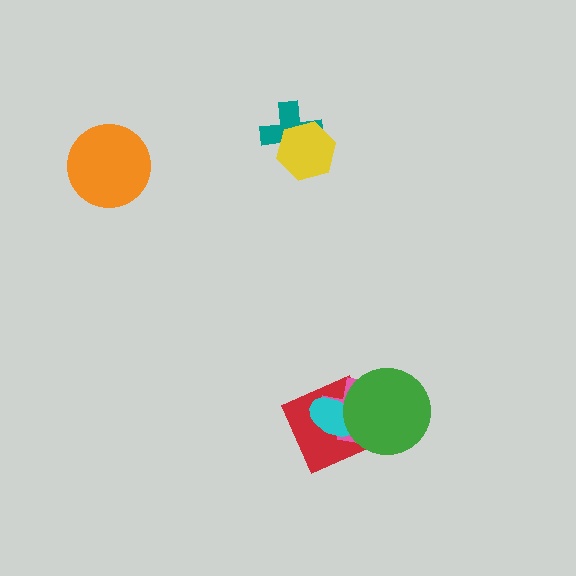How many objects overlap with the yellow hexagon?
1 object overlaps with the yellow hexagon.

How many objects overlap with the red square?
3 objects overlap with the red square.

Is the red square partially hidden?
Yes, it is partially covered by another shape.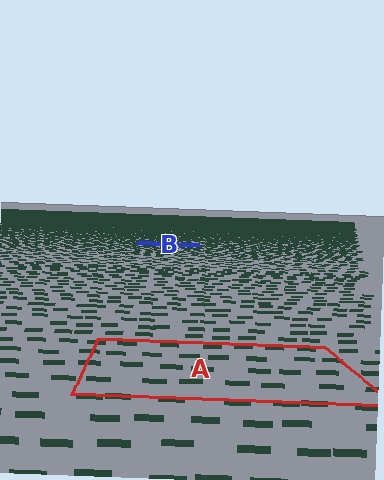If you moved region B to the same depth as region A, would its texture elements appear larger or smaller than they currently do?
They would appear larger. At a closer depth, the same texture elements are projected at a bigger on-screen size.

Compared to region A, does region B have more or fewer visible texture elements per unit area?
Region B has more texture elements per unit area — they are packed more densely because it is farther away.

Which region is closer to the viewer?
Region A is closer. The texture elements there are larger and more spread out.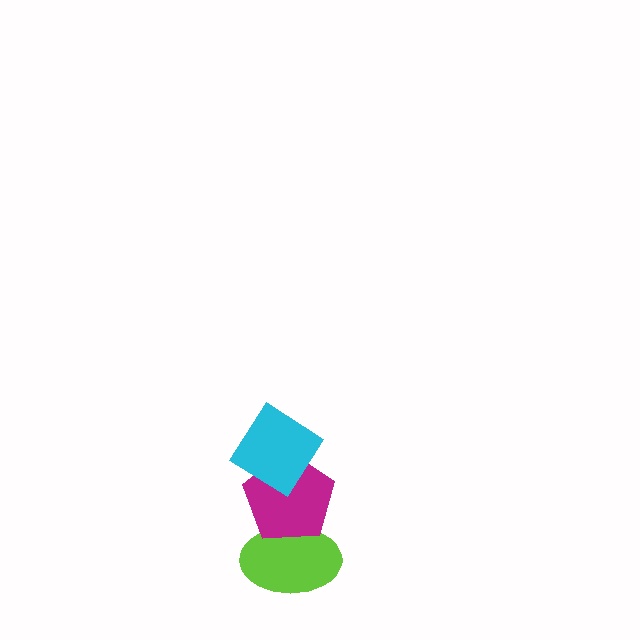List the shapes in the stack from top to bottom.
From top to bottom: the cyan diamond, the magenta pentagon, the lime ellipse.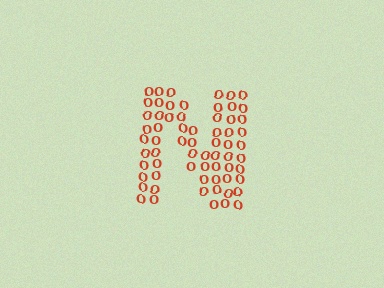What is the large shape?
The large shape is the letter N.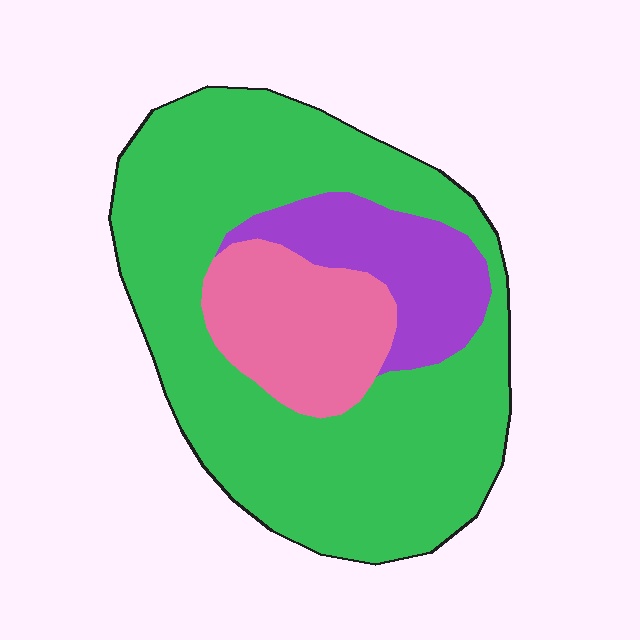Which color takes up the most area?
Green, at roughly 70%.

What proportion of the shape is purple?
Purple covers 15% of the shape.